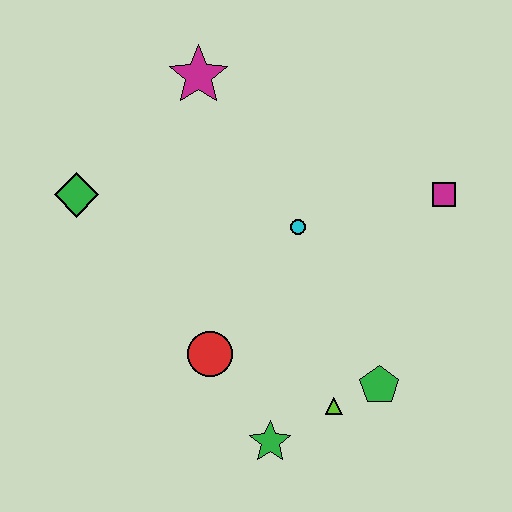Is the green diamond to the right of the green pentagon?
No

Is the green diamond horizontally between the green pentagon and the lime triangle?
No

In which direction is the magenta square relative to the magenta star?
The magenta square is to the right of the magenta star.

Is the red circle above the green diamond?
No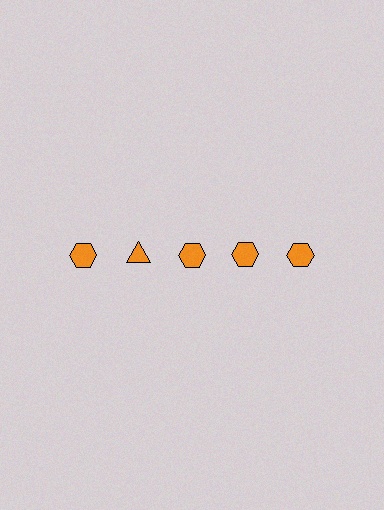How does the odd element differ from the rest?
It has a different shape: triangle instead of hexagon.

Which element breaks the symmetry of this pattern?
The orange triangle in the top row, second from left column breaks the symmetry. All other shapes are orange hexagons.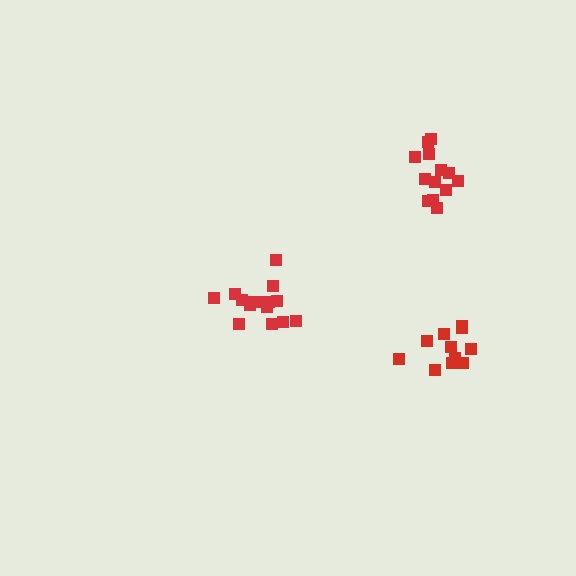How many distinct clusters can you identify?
There are 3 distinct clusters.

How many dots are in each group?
Group 1: 13 dots, Group 2: 11 dots, Group 3: 15 dots (39 total).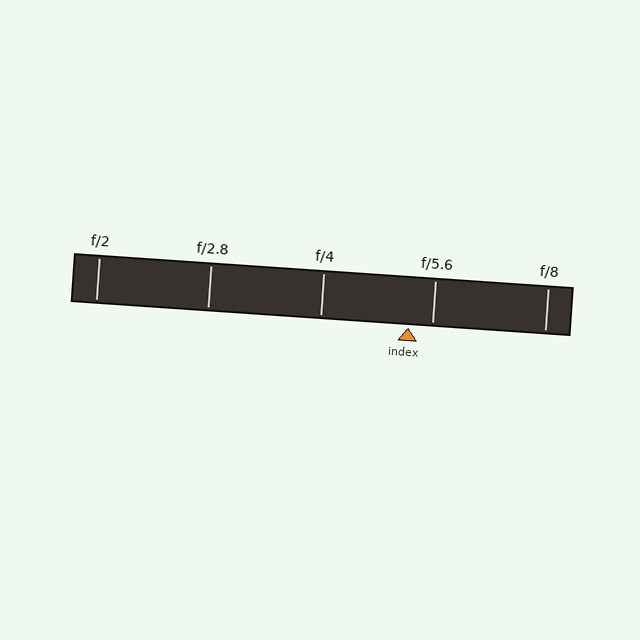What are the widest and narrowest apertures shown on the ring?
The widest aperture shown is f/2 and the narrowest is f/8.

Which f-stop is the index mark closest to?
The index mark is closest to f/5.6.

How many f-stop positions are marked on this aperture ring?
There are 5 f-stop positions marked.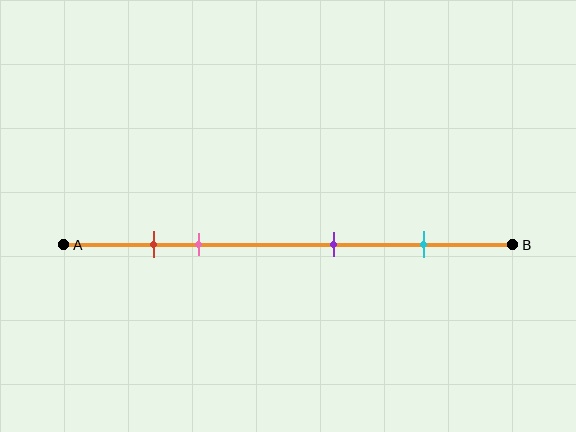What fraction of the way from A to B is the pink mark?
The pink mark is approximately 30% (0.3) of the way from A to B.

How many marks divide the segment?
There are 4 marks dividing the segment.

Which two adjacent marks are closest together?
The red and pink marks are the closest adjacent pair.